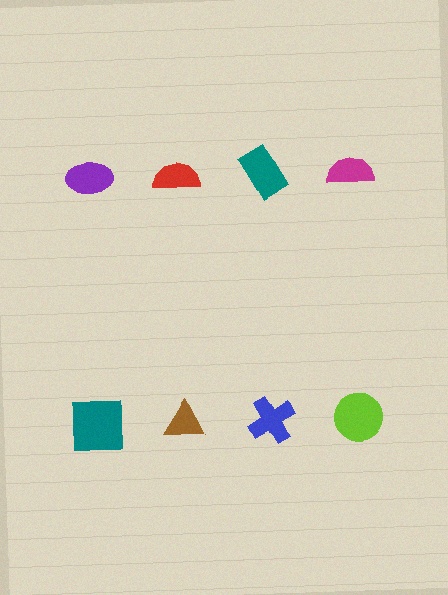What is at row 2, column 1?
A teal square.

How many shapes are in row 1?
4 shapes.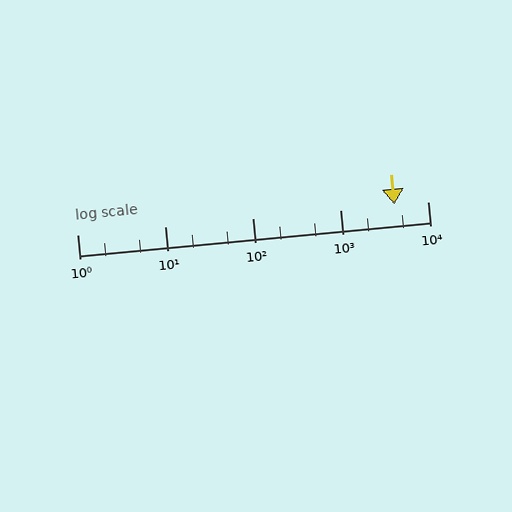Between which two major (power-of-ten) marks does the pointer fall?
The pointer is between 1000 and 10000.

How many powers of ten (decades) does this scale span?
The scale spans 4 decades, from 1 to 10000.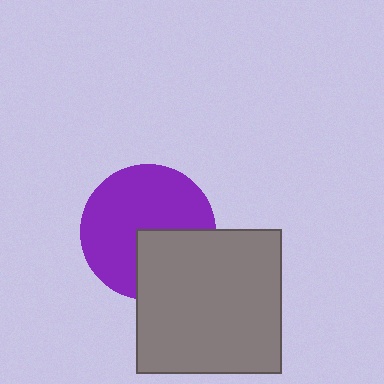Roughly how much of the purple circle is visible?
Most of it is visible (roughly 68%).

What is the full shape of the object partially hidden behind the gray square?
The partially hidden object is a purple circle.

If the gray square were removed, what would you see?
You would see the complete purple circle.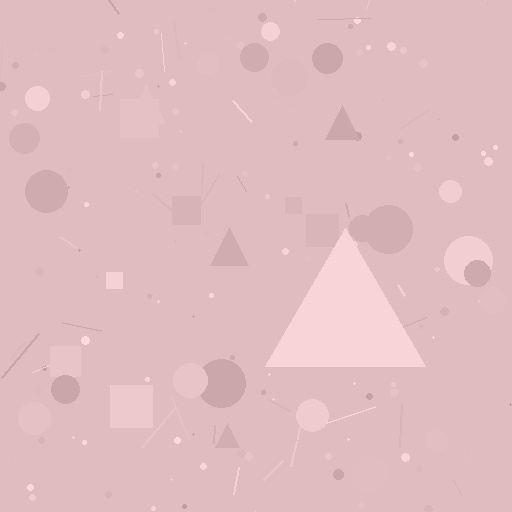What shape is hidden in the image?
A triangle is hidden in the image.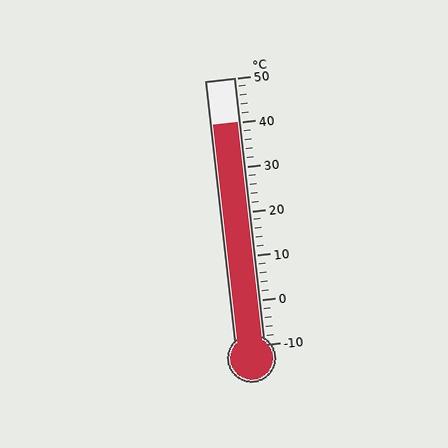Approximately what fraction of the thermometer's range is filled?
The thermometer is filled to approximately 85% of its range.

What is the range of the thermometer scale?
The thermometer scale ranges from -10°C to 50°C.